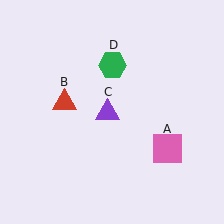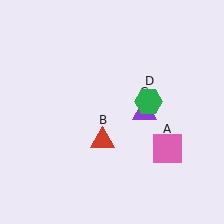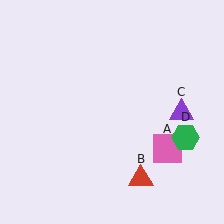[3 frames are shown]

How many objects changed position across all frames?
3 objects changed position: red triangle (object B), purple triangle (object C), green hexagon (object D).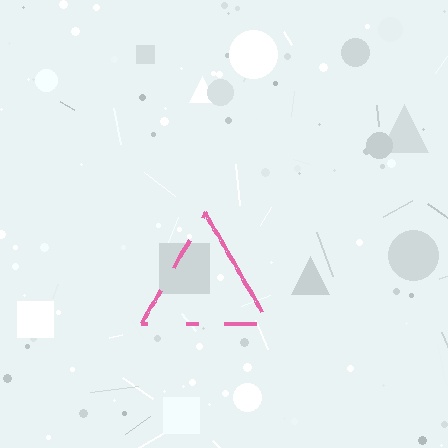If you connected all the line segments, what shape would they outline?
They would outline a triangle.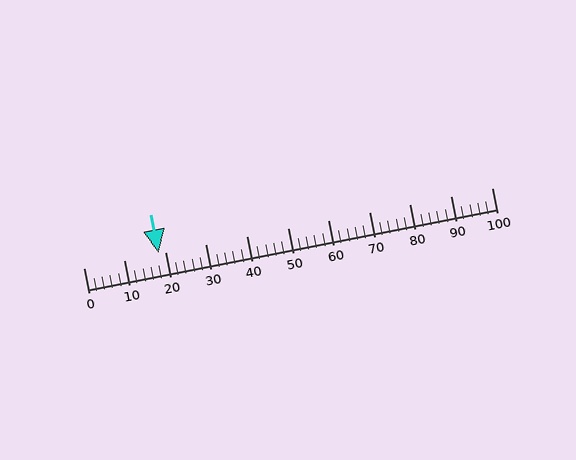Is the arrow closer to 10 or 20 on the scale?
The arrow is closer to 20.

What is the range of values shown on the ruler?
The ruler shows values from 0 to 100.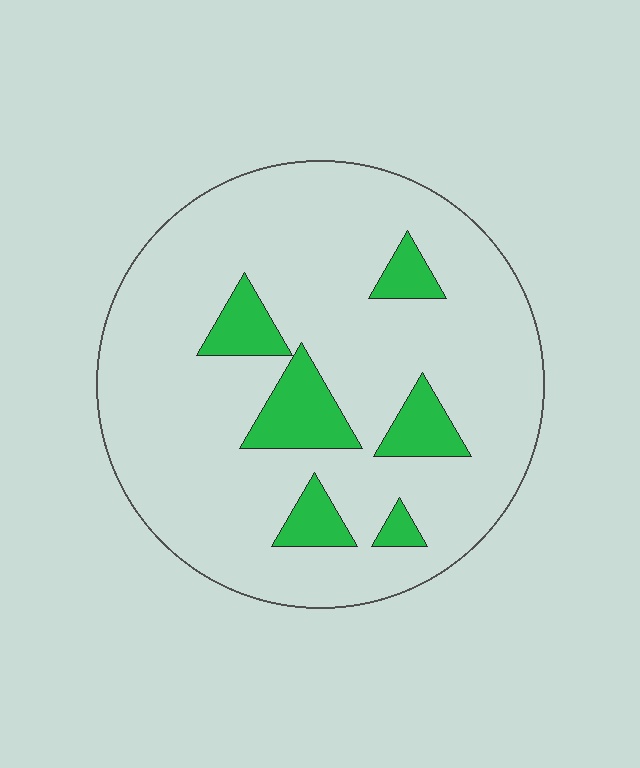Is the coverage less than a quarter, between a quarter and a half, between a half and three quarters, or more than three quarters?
Less than a quarter.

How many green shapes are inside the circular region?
6.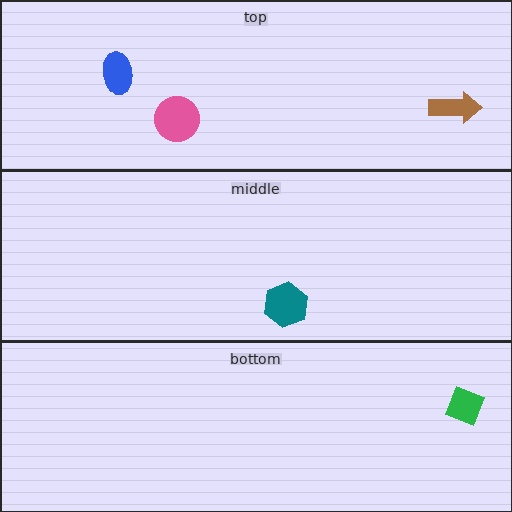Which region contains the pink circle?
The top region.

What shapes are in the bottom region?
The green diamond.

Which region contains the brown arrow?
The top region.